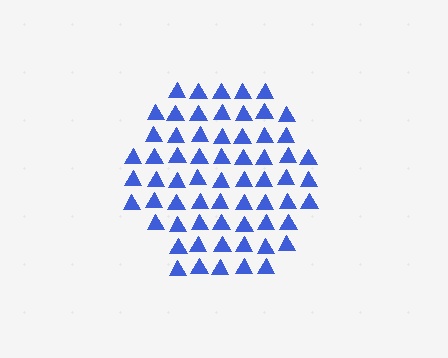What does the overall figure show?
The overall figure shows a hexagon.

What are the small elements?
The small elements are triangles.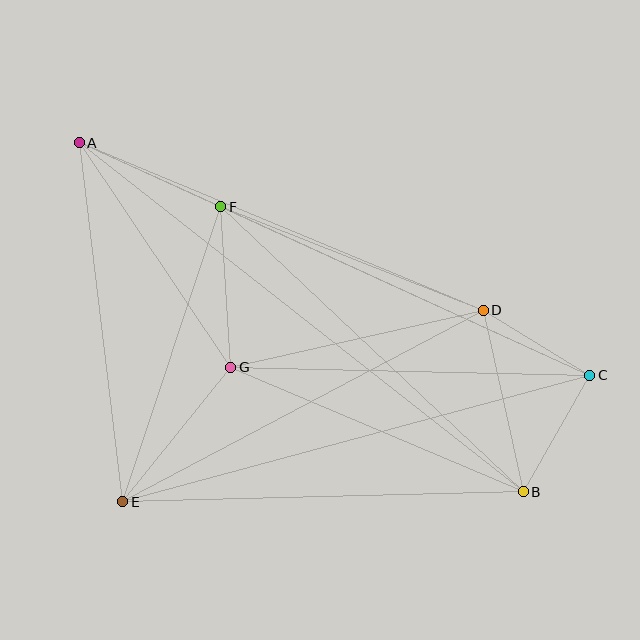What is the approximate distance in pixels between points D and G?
The distance between D and G is approximately 259 pixels.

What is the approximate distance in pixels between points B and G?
The distance between B and G is approximately 318 pixels.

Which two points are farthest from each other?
Points A and B are farthest from each other.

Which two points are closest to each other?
Points C and D are closest to each other.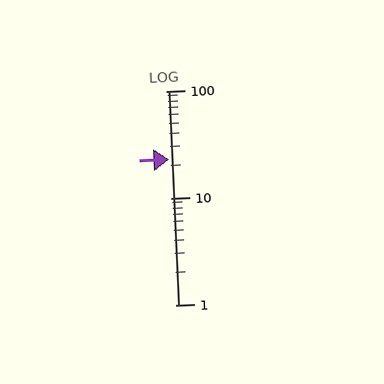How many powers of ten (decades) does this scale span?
The scale spans 2 decades, from 1 to 100.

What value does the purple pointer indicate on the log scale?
The pointer indicates approximately 23.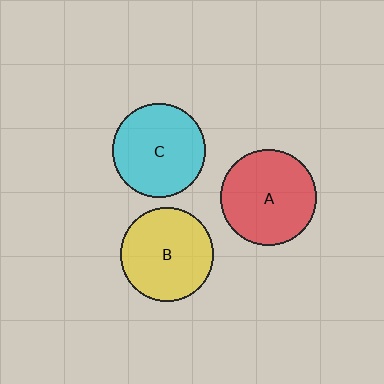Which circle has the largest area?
Circle A (red).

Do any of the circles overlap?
No, none of the circles overlap.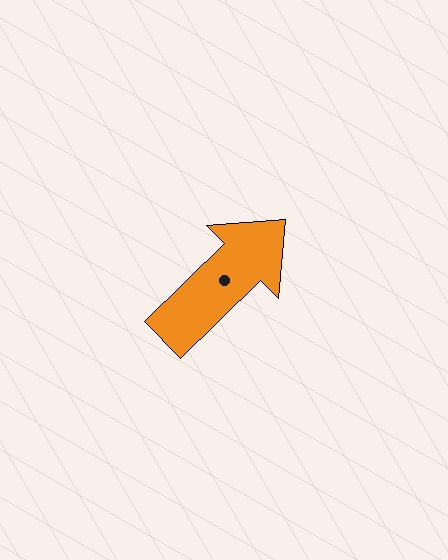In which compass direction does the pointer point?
Northeast.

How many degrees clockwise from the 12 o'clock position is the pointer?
Approximately 45 degrees.